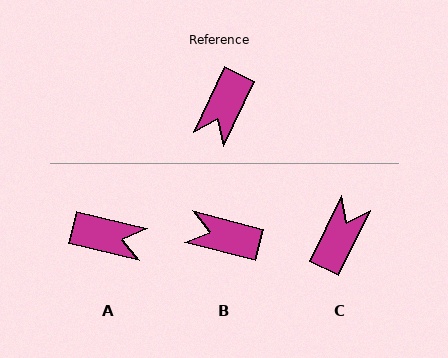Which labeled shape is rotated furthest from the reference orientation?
C, about 179 degrees away.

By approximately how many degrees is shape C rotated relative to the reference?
Approximately 179 degrees counter-clockwise.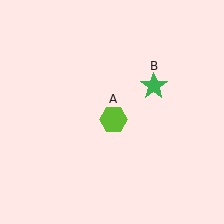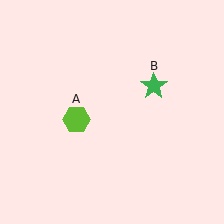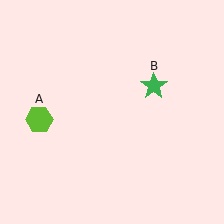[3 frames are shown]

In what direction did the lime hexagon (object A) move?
The lime hexagon (object A) moved left.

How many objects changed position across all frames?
1 object changed position: lime hexagon (object A).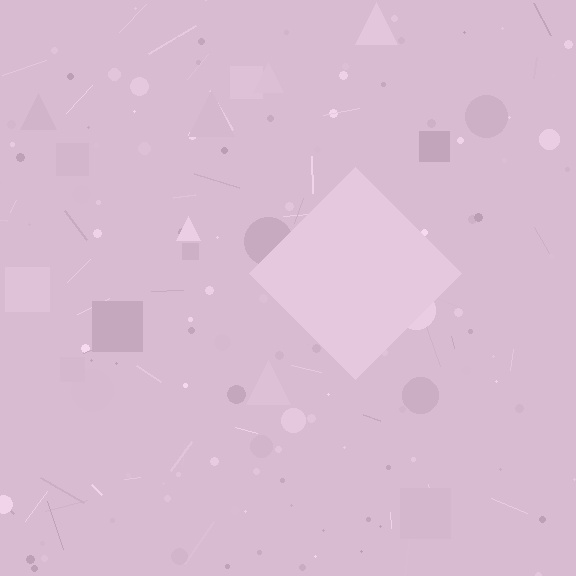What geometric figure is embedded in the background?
A diamond is embedded in the background.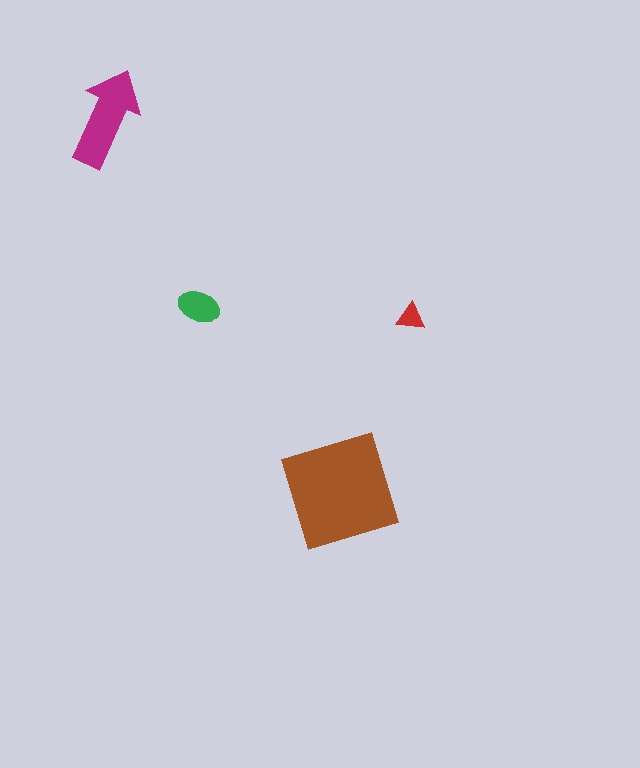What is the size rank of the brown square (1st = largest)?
1st.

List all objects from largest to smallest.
The brown square, the magenta arrow, the green ellipse, the red triangle.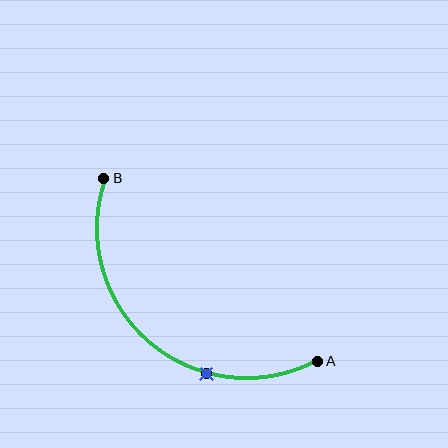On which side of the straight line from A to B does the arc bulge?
The arc bulges below and to the left of the straight line connecting A and B.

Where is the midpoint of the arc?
The arc midpoint is the point on the curve farthest from the straight line joining A and B. It sits below and to the left of that line.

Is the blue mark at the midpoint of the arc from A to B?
No. The blue mark lies on the arc but is closer to endpoint A. The arc midpoint would be at the point on the curve equidistant along the arc from both A and B.